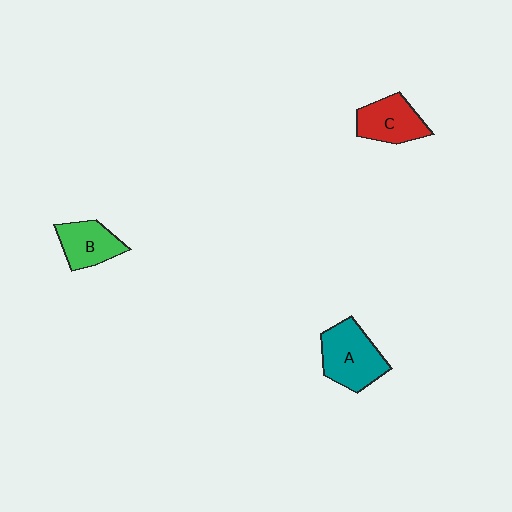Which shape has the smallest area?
Shape B (green).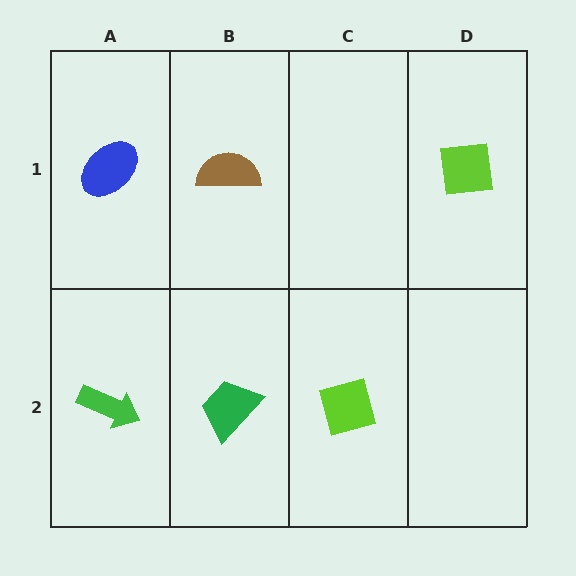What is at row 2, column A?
A green arrow.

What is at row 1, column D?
A lime square.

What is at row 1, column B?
A brown semicircle.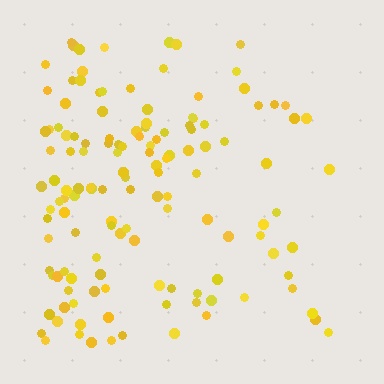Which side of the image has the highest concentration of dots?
The left.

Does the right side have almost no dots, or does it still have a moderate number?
Still a moderate number, just noticeably fewer than the left.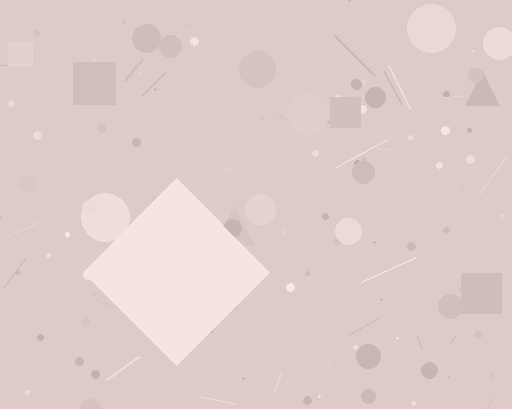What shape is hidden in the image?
A diamond is hidden in the image.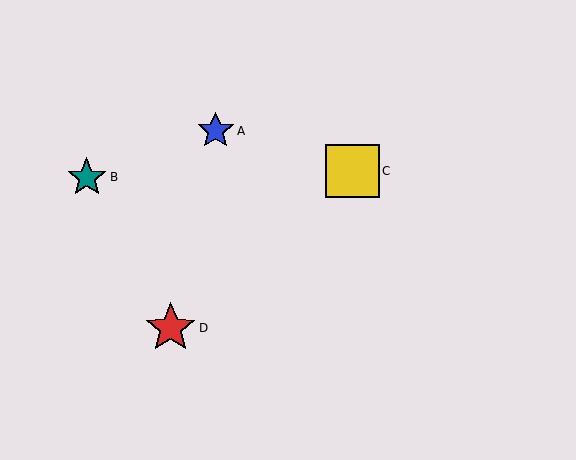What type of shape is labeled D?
Shape D is a red star.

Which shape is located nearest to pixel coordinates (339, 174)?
The yellow square (labeled C) at (352, 171) is nearest to that location.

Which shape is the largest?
The yellow square (labeled C) is the largest.